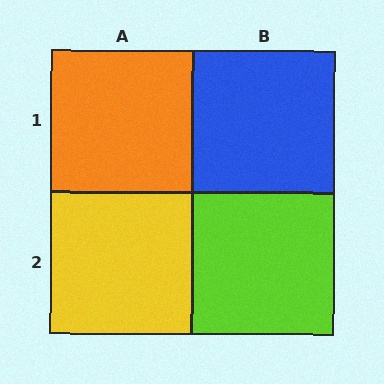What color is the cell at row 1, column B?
Blue.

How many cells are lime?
1 cell is lime.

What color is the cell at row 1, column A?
Orange.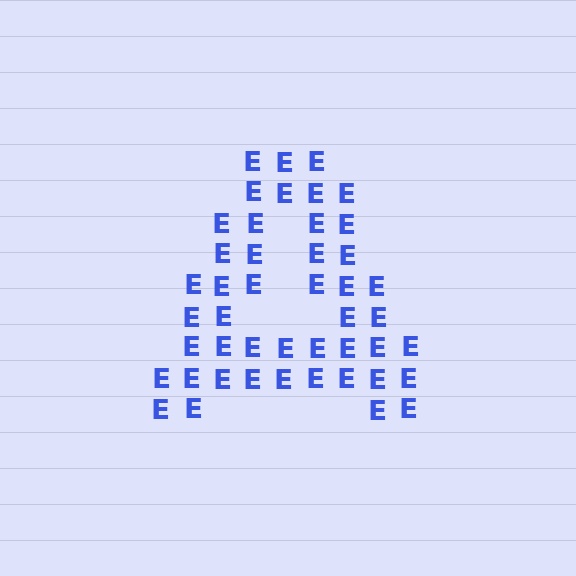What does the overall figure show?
The overall figure shows the letter A.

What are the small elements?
The small elements are letter E's.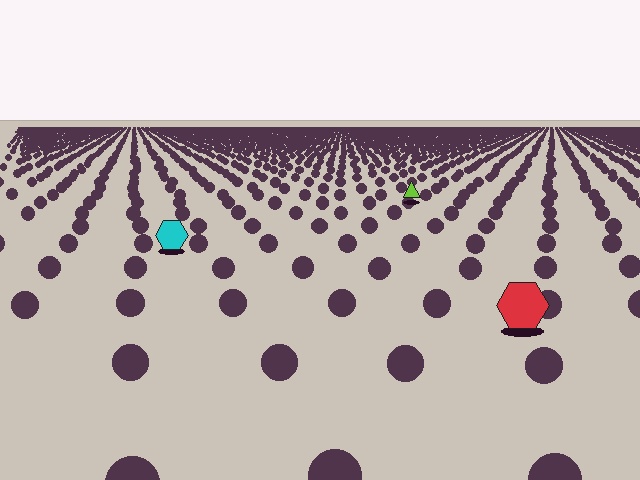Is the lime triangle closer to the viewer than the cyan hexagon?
No. The cyan hexagon is closer — you can tell from the texture gradient: the ground texture is coarser near it.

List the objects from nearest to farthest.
From nearest to farthest: the red hexagon, the cyan hexagon, the lime triangle.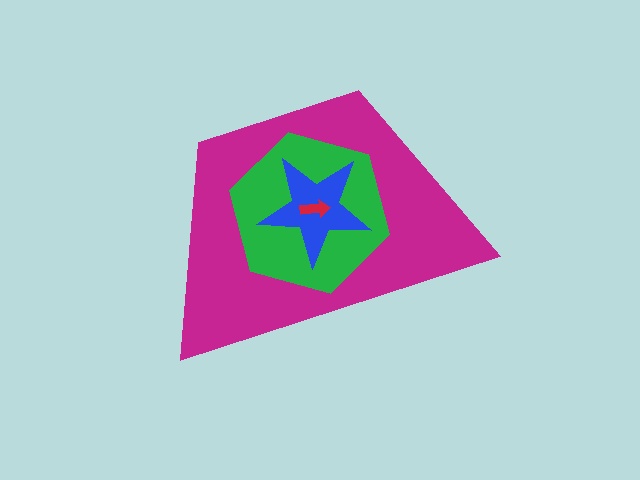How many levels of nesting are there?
4.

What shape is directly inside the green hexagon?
The blue star.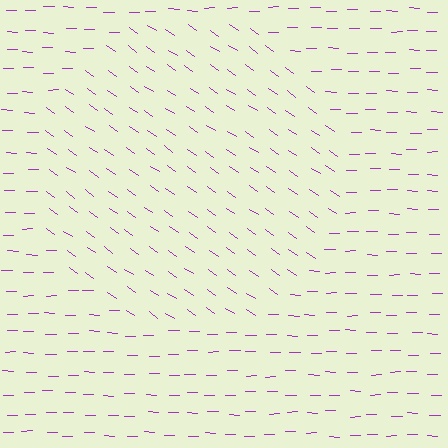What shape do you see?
I see a circle.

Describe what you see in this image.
The image is filled with small purple line segments. A circle region in the image has lines oriented differently from the surrounding lines, creating a visible texture boundary.